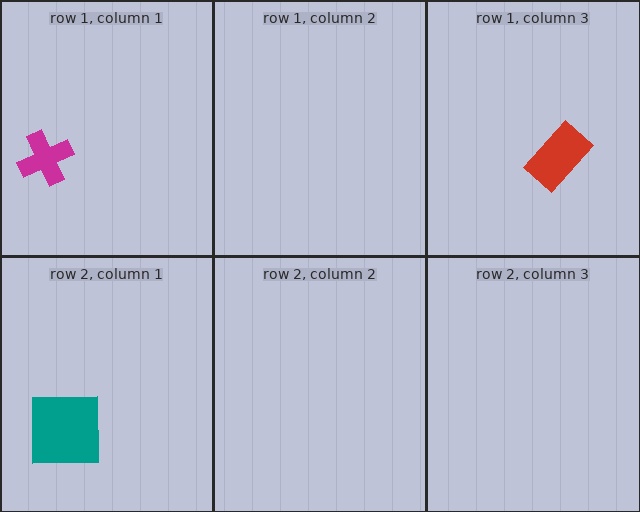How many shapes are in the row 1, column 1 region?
1.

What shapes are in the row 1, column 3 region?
The red rectangle.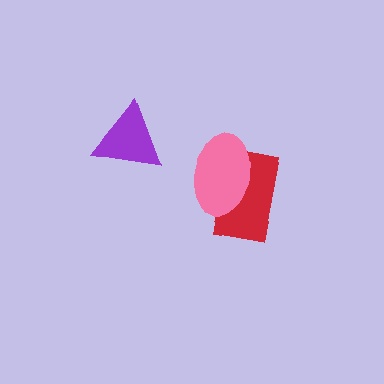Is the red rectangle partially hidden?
Yes, it is partially covered by another shape.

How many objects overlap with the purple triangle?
0 objects overlap with the purple triangle.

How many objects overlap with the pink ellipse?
1 object overlaps with the pink ellipse.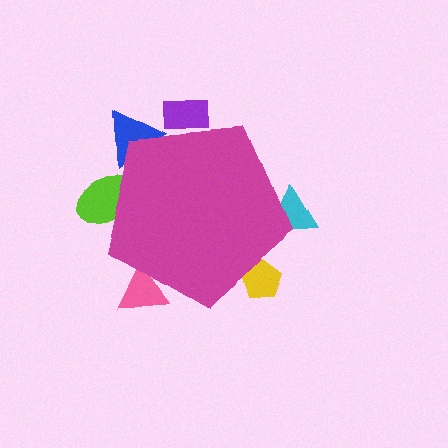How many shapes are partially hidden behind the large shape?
6 shapes are partially hidden.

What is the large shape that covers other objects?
A magenta pentagon.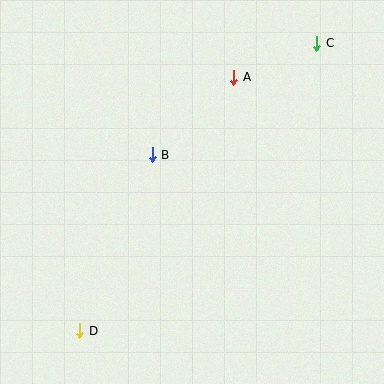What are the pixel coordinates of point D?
Point D is at (80, 331).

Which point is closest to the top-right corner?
Point C is closest to the top-right corner.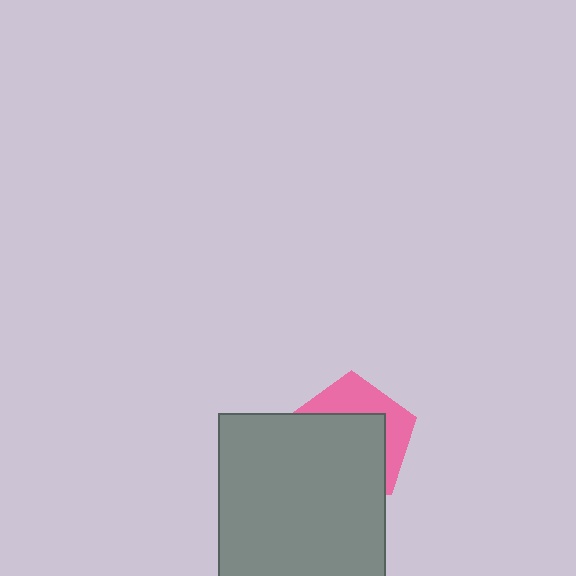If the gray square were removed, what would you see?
You would see the complete pink pentagon.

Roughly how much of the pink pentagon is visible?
A small part of it is visible (roughly 37%).